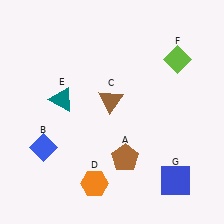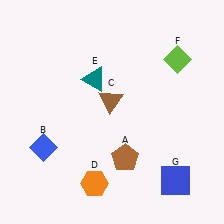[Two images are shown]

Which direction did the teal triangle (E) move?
The teal triangle (E) moved right.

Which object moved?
The teal triangle (E) moved right.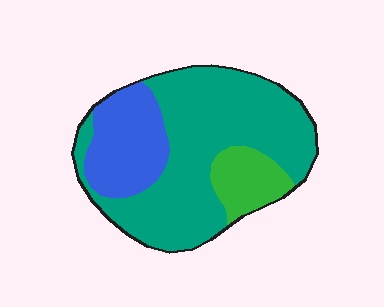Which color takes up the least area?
Green, at roughly 15%.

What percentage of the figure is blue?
Blue takes up about one quarter (1/4) of the figure.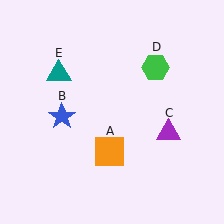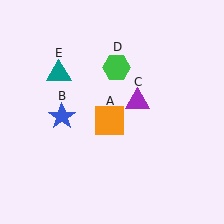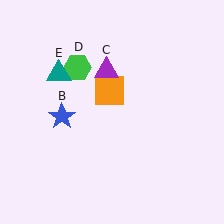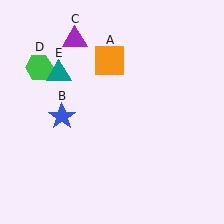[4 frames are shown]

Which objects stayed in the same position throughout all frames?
Blue star (object B) and teal triangle (object E) remained stationary.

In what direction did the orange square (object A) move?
The orange square (object A) moved up.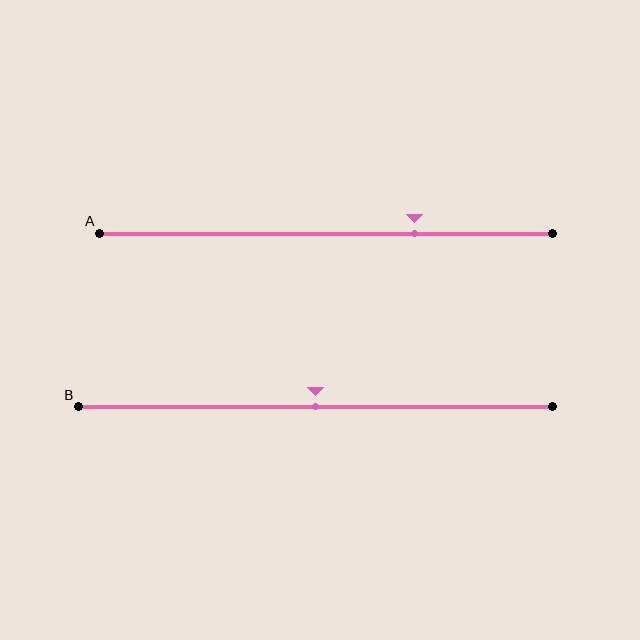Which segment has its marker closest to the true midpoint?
Segment B has its marker closest to the true midpoint.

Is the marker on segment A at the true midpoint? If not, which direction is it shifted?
No, the marker on segment A is shifted to the right by about 19% of the segment length.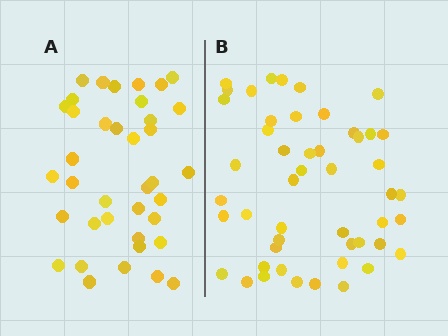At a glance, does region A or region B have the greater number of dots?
Region B (the right region) has more dots.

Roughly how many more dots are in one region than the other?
Region B has roughly 12 or so more dots than region A.